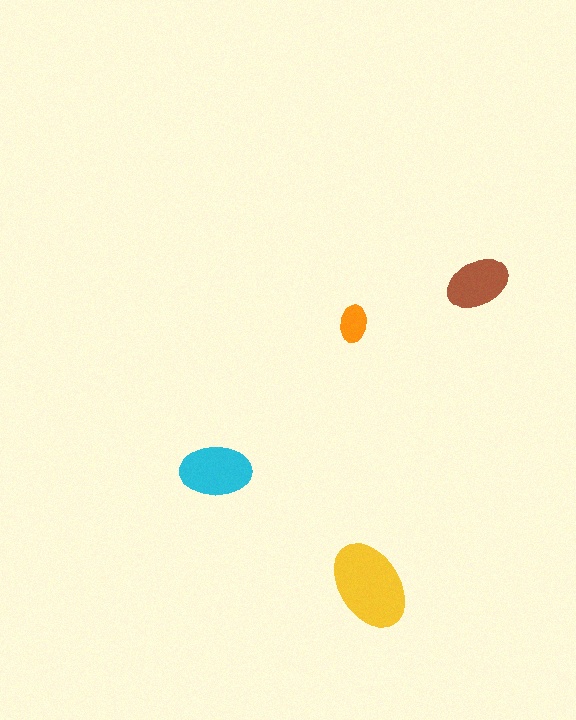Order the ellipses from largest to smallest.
the yellow one, the cyan one, the brown one, the orange one.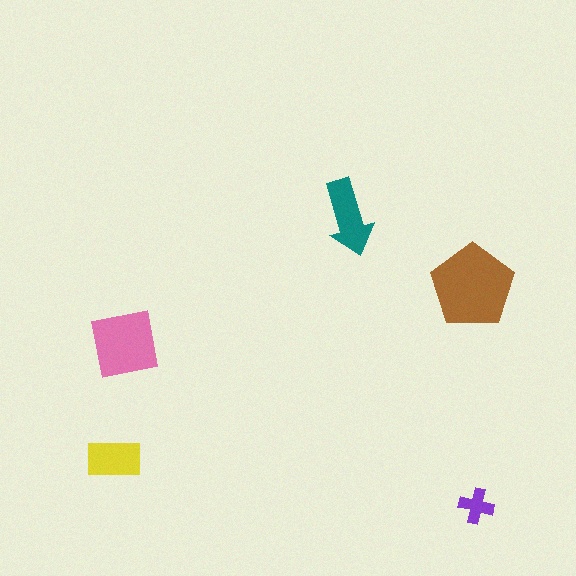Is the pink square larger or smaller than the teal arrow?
Larger.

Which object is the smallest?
The purple cross.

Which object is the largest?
The brown pentagon.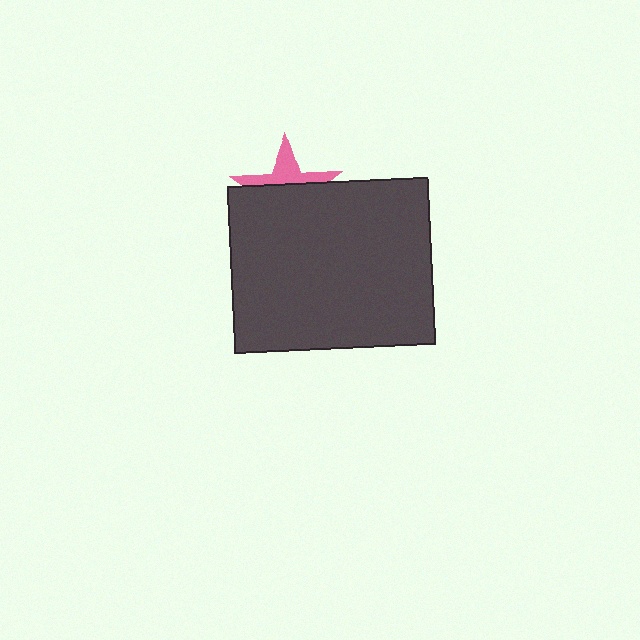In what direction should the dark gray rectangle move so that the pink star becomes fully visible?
The dark gray rectangle should move down. That is the shortest direction to clear the overlap and leave the pink star fully visible.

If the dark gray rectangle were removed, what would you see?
You would see the complete pink star.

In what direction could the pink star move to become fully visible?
The pink star could move up. That would shift it out from behind the dark gray rectangle entirely.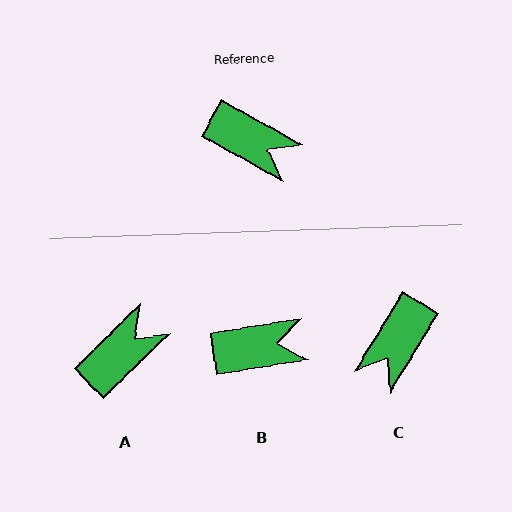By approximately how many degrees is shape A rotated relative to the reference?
Approximately 74 degrees counter-clockwise.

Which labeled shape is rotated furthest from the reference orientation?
C, about 92 degrees away.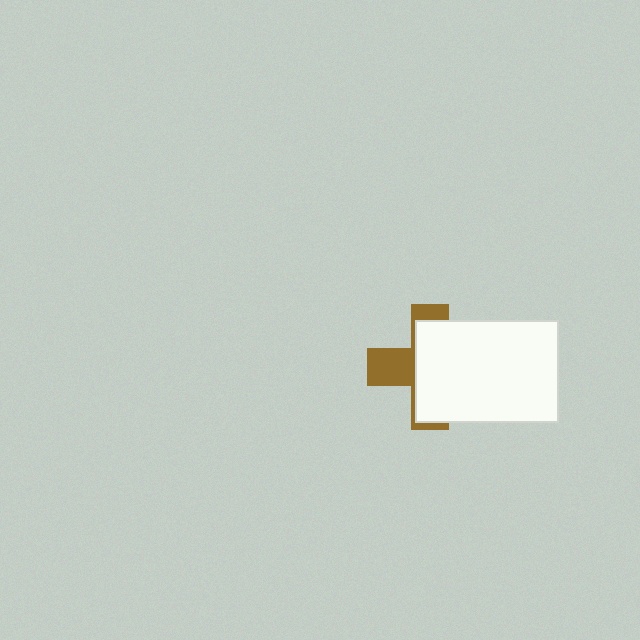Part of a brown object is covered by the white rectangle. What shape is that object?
It is a cross.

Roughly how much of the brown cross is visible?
A small part of it is visible (roughly 36%).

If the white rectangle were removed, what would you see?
You would see the complete brown cross.